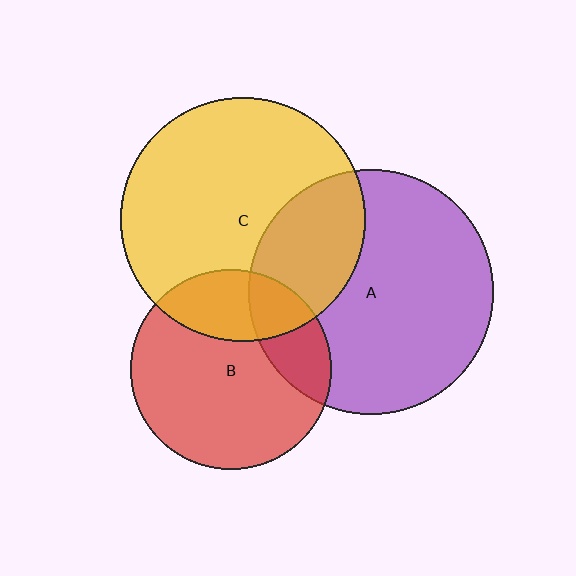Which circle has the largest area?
Circle A (purple).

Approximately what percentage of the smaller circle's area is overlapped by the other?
Approximately 25%.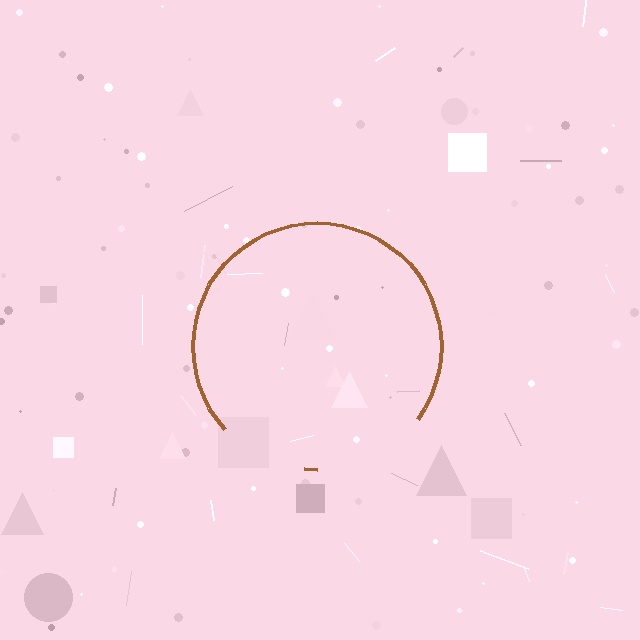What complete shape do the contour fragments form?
The contour fragments form a circle.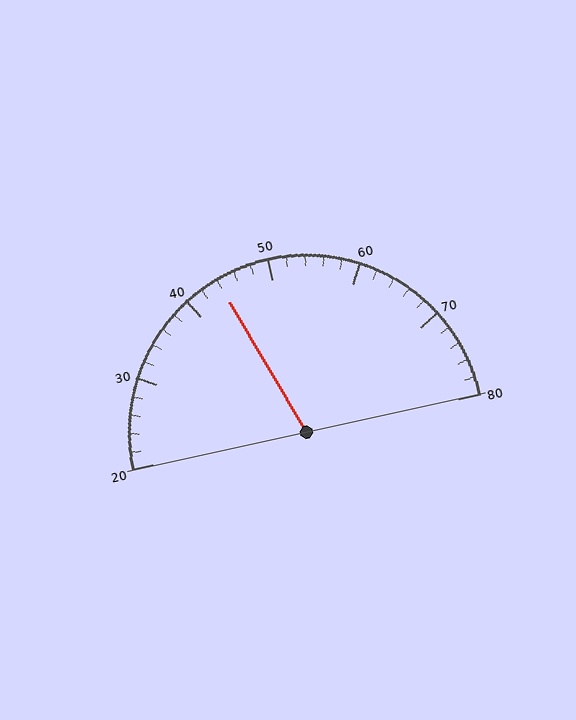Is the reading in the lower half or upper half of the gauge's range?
The reading is in the lower half of the range (20 to 80).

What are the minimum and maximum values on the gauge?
The gauge ranges from 20 to 80.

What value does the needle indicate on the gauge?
The needle indicates approximately 44.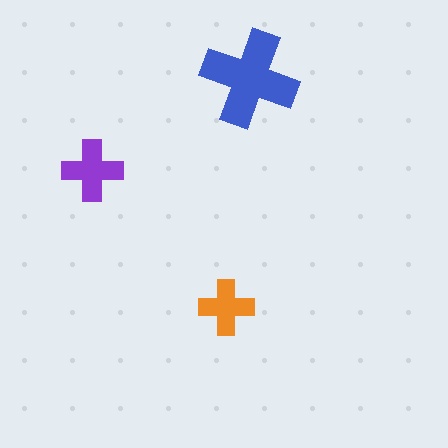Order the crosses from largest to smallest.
the blue one, the purple one, the orange one.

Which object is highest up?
The blue cross is topmost.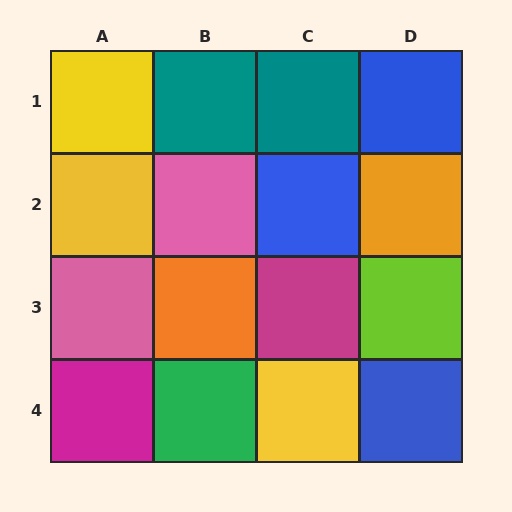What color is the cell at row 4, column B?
Green.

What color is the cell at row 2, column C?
Blue.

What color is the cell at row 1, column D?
Blue.